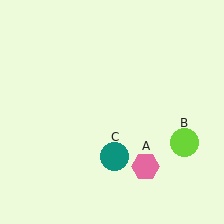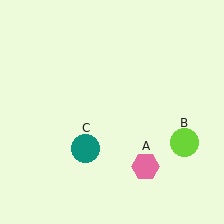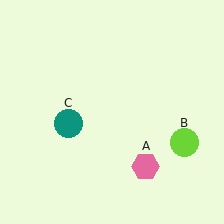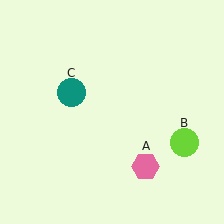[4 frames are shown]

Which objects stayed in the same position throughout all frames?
Pink hexagon (object A) and lime circle (object B) remained stationary.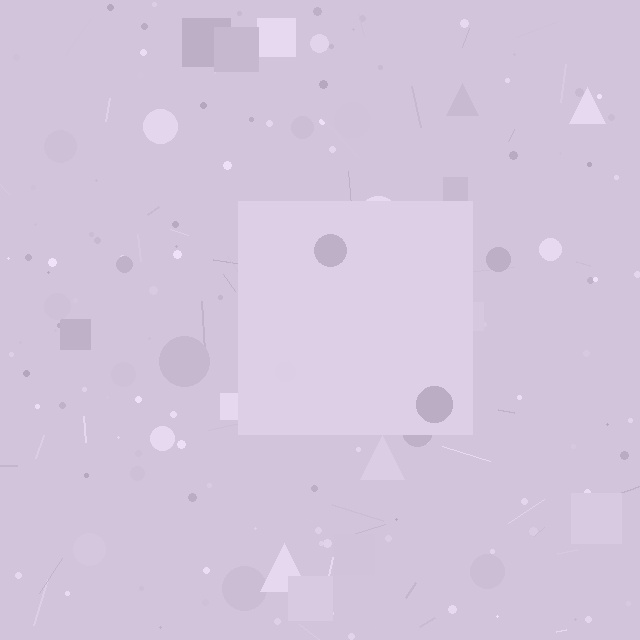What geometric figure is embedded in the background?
A square is embedded in the background.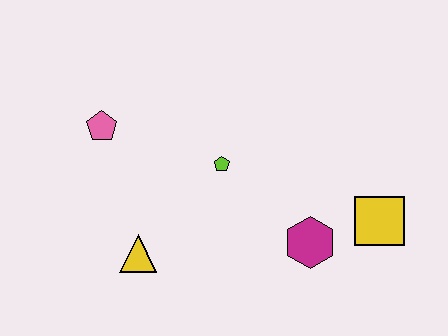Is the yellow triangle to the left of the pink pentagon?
No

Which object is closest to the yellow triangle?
The lime pentagon is closest to the yellow triangle.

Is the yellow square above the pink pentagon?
No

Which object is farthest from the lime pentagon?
The yellow square is farthest from the lime pentagon.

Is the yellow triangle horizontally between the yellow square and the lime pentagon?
No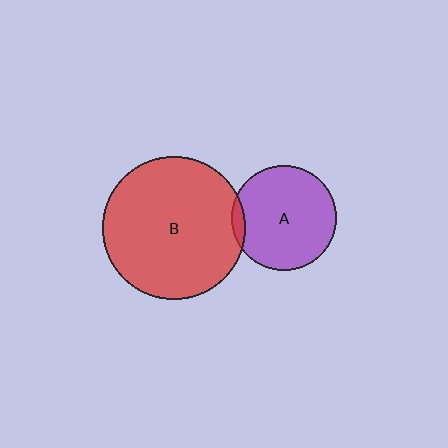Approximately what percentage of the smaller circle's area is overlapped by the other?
Approximately 5%.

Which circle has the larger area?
Circle B (red).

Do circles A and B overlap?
Yes.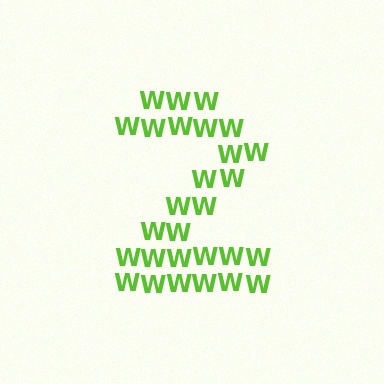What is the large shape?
The large shape is the digit 2.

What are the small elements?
The small elements are letter W's.